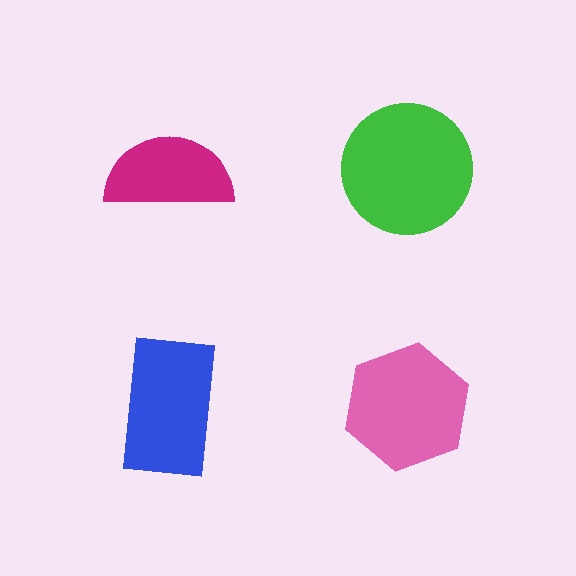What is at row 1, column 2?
A green circle.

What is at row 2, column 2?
A pink hexagon.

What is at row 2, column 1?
A blue rectangle.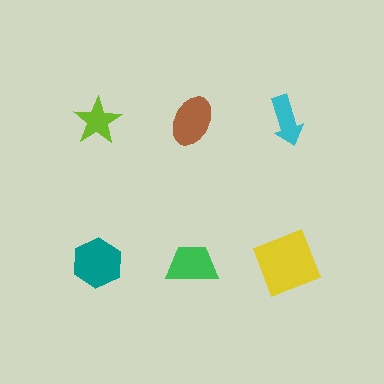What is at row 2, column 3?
A yellow square.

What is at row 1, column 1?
A lime star.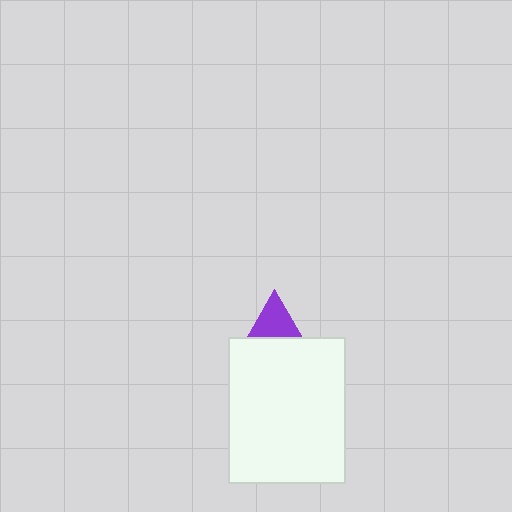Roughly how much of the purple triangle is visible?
A small part of it is visible (roughly 35%).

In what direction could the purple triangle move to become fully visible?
The purple triangle could move up. That would shift it out from behind the white rectangle entirely.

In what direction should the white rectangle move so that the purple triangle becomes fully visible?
The white rectangle should move down. That is the shortest direction to clear the overlap and leave the purple triangle fully visible.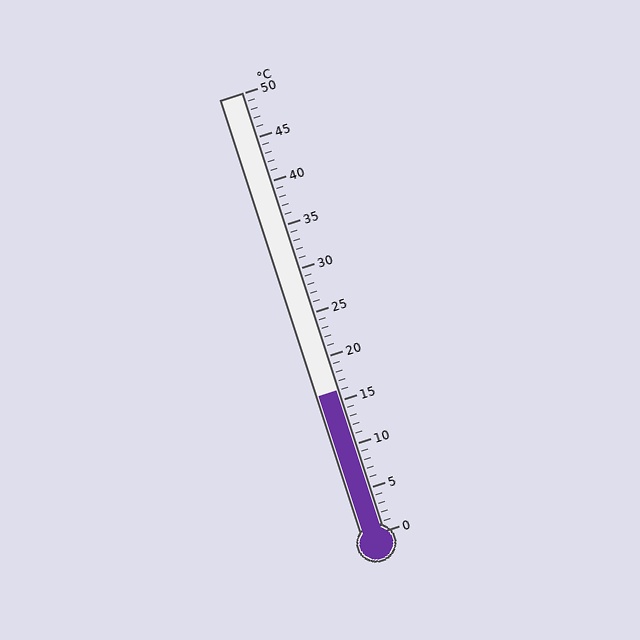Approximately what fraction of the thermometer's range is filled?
The thermometer is filled to approximately 30% of its range.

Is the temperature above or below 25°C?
The temperature is below 25°C.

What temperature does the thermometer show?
The thermometer shows approximately 16°C.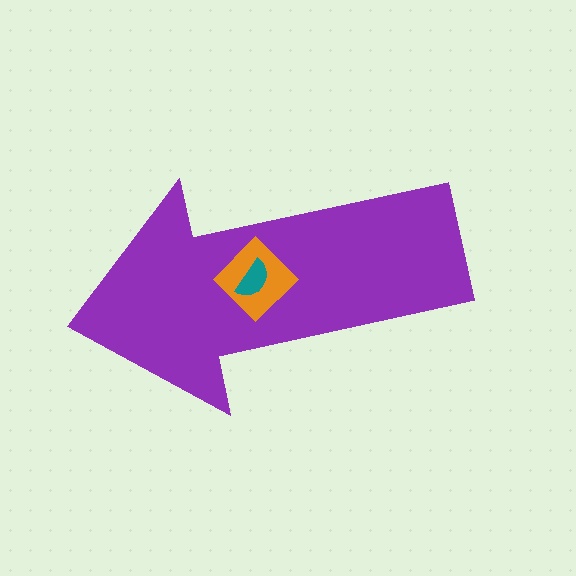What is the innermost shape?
The teal semicircle.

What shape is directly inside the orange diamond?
The teal semicircle.